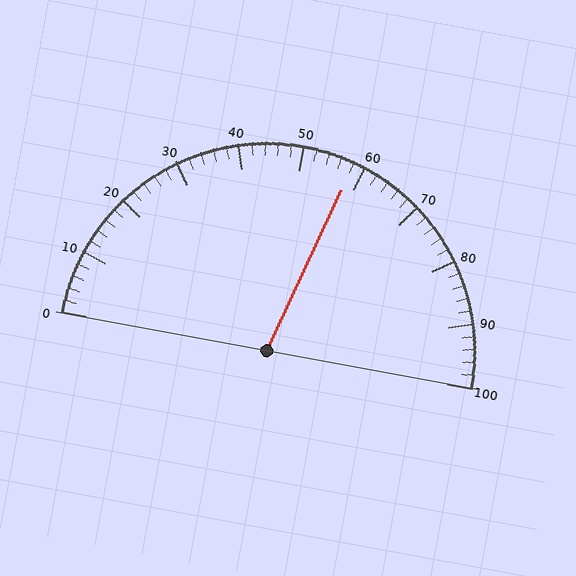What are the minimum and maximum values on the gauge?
The gauge ranges from 0 to 100.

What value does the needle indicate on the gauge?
The needle indicates approximately 58.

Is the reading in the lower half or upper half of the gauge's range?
The reading is in the upper half of the range (0 to 100).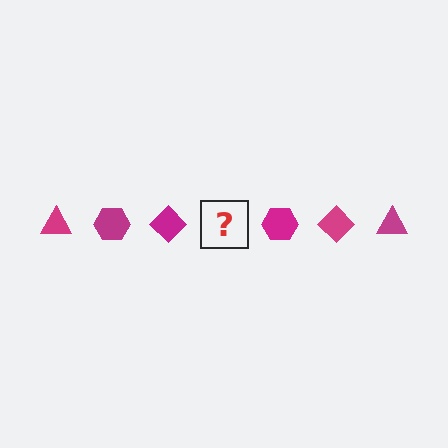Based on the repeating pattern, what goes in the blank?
The blank should be a magenta triangle.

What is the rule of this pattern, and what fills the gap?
The rule is that the pattern cycles through triangle, hexagon, diamond shapes in magenta. The gap should be filled with a magenta triangle.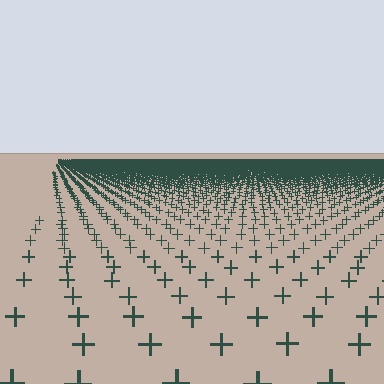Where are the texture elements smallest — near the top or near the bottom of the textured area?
Near the top.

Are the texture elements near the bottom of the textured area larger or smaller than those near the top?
Larger. Near the bottom, elements are closer to the viewer and appear at a bigger on-screen size.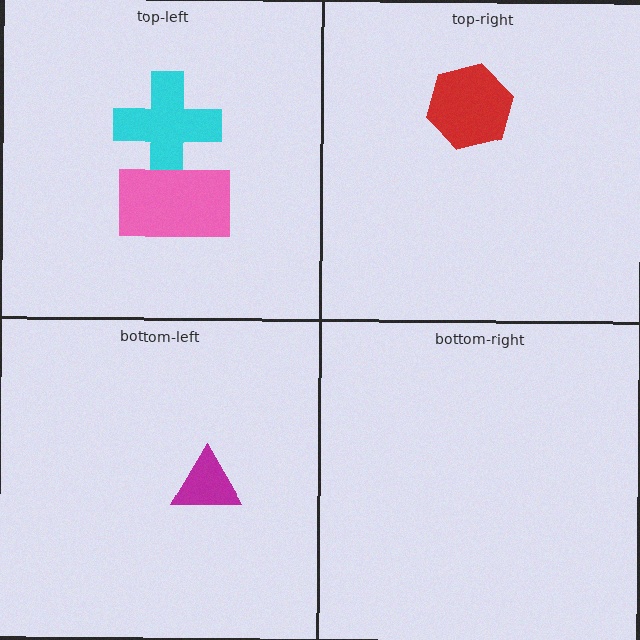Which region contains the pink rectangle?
The top-left region.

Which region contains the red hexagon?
The top-right region.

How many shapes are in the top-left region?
2.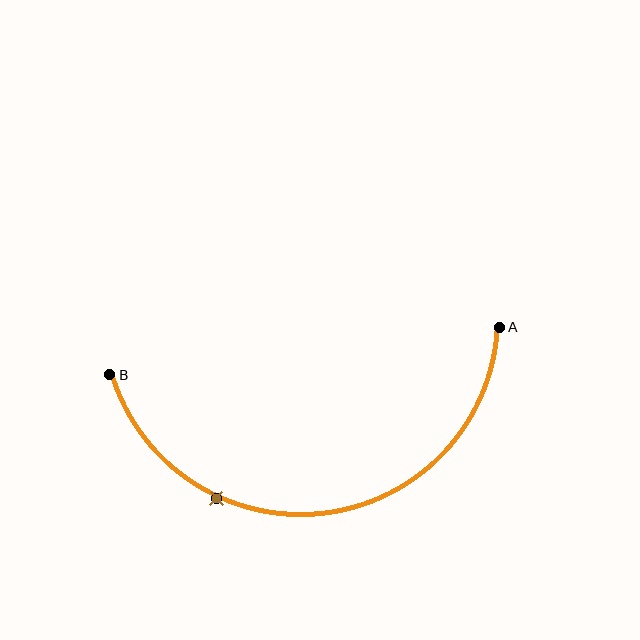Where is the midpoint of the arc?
The arc midpoint is the point on the curve farthest from the straight line joining A and B. It sits below that line.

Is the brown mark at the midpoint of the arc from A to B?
No. The brown mark lies on the arc but is closer to endpoint B. The arc midpoint would be at the point on the curve equidistant along the arc from both A and B.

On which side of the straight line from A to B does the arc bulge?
The arc bulges below the straight line connecting A and B.